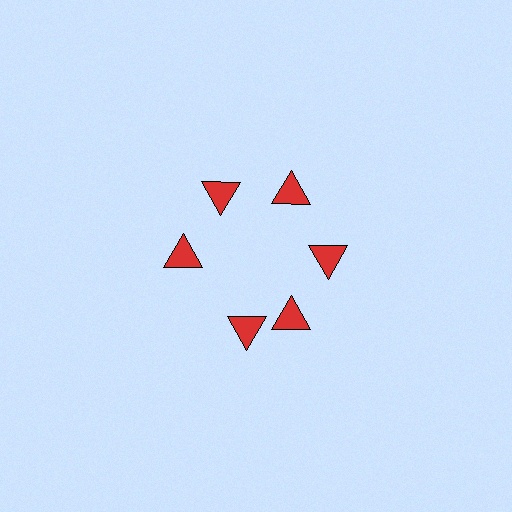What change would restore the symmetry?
The symmetry would be restored by rotating it back into even spacing with its neighbors so that all 6 triangles sit at equal angles and equal distance from the center.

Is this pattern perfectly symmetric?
No. The 6 red triangles are arranged in a ring, but one element near the 7 o'clock position is rotated out of alignment along the ring, breaking the 6-fold rotational symmetry.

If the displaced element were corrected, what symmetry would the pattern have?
It would have 6-fold rotational symmetry — the pattern would map onto itself every 60 degrees.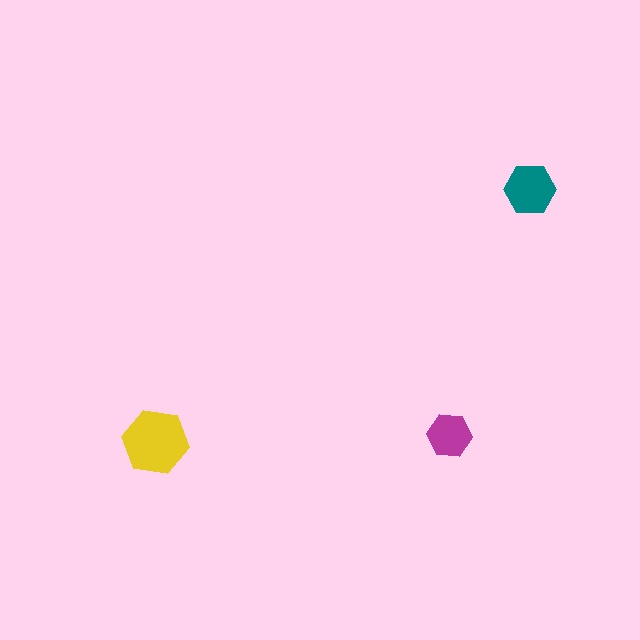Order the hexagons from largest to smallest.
the yellow one, the teal one, the magenta one.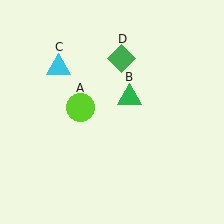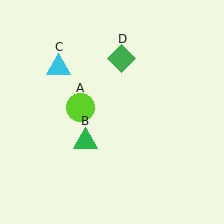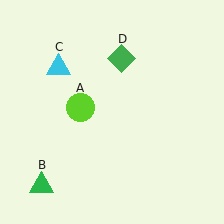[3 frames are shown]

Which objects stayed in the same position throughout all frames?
Lime circle (object A) and cyan triangle (object C) and green diamond (object D) remained stationary.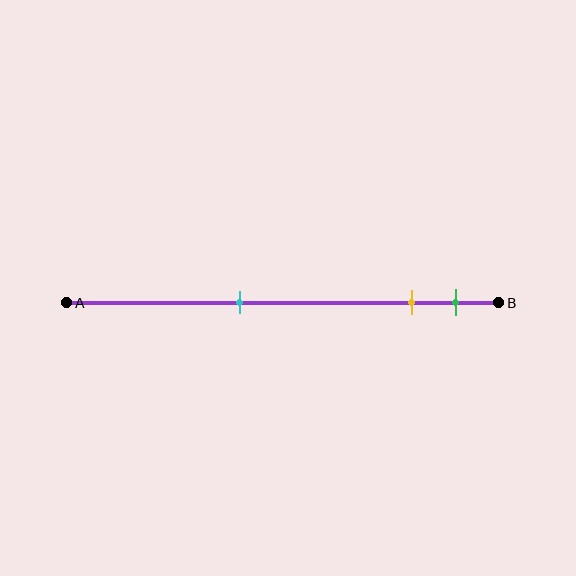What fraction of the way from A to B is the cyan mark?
The cyan mark is approximately 40% (0.4) of the way from A to B.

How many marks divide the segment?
There are 3 marks dividing the segment.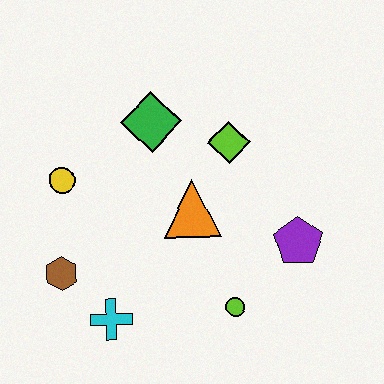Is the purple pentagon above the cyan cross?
Yes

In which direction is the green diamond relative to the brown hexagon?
The green diamond is above the brown hexagon.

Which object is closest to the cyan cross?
The brown hexagon is closest to the cyan cross.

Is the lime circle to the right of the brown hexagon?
Yes